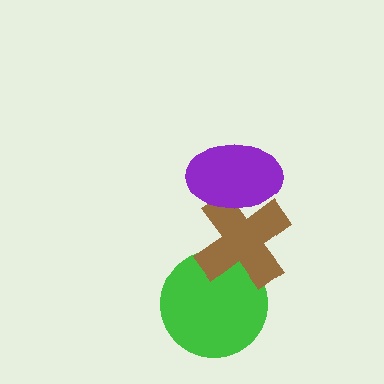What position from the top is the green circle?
The green circle is 3rd from the top.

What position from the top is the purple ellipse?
The purple ellipse is 1st from the top.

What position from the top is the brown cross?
The brown cross is 2nd from the top.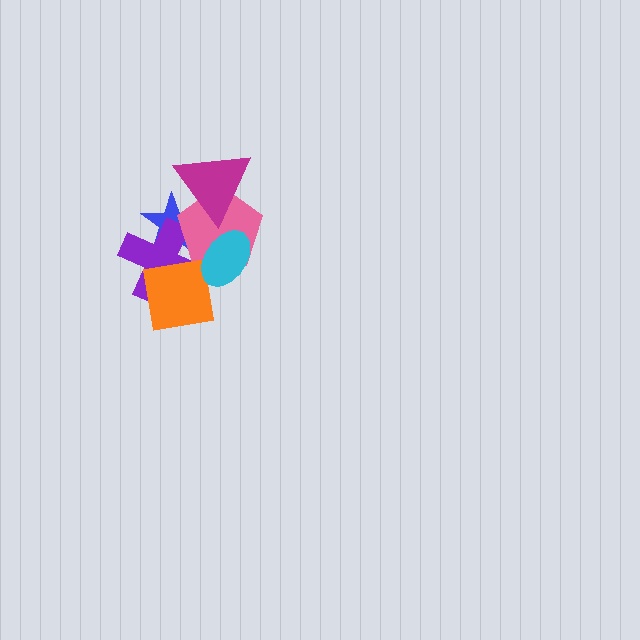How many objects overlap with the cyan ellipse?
3 objects overlap with the cyan ellipse.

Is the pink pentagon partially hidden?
Yes, it is partially covered by another shape.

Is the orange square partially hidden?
Yes, it is partially covered by another shape.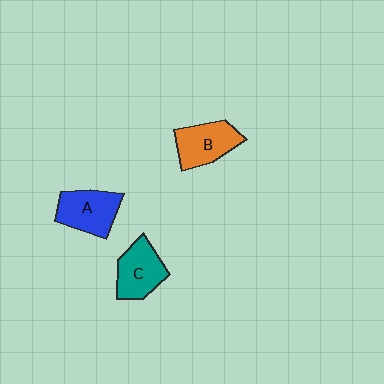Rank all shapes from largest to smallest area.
From largest to smallest: A (blue), B (orange), C (teal).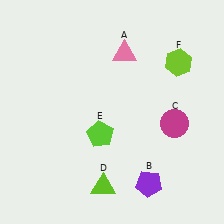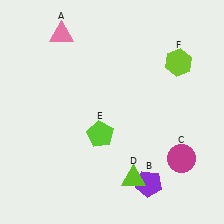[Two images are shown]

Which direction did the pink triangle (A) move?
The pink triangle (A) moved left.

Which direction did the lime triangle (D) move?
The lime triangle (D) moved right.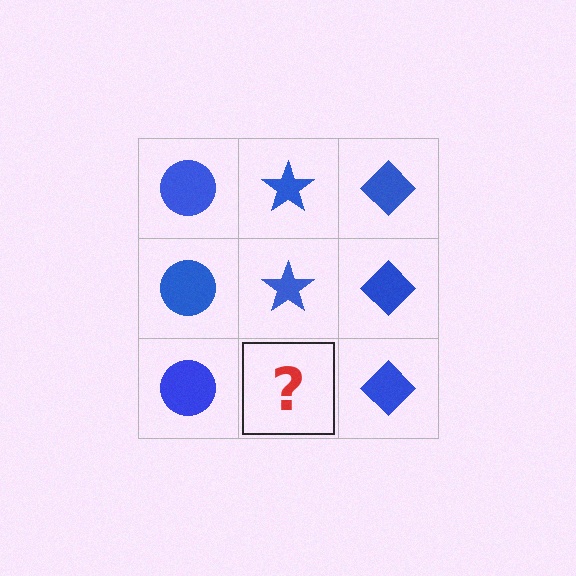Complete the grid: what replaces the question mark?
The question mark should be replaced with a blue star.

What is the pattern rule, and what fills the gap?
The rule is that each column has a consistent shape. The gap should be filled with a blue star.